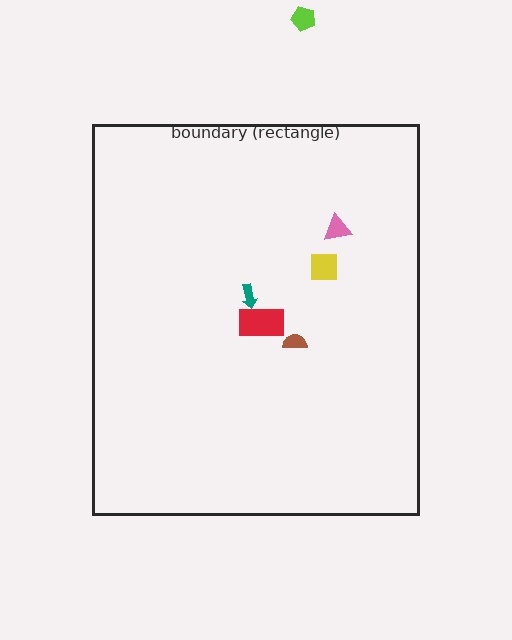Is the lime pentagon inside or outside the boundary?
Outside.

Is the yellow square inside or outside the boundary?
Inside.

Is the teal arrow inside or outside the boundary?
Inside.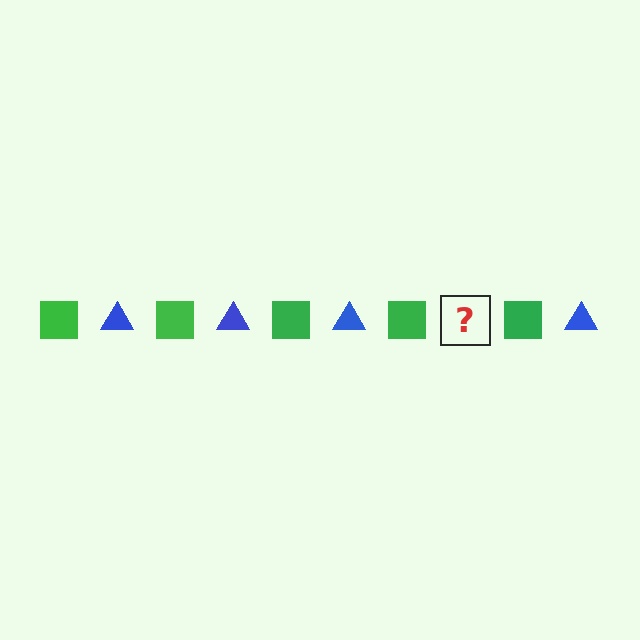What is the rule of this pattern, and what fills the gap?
The rule is that the pattern alternates between green square and blue triangle. The gap should be filled with a blue triangle.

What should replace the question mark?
The question mark should be replaced with a blue triangle.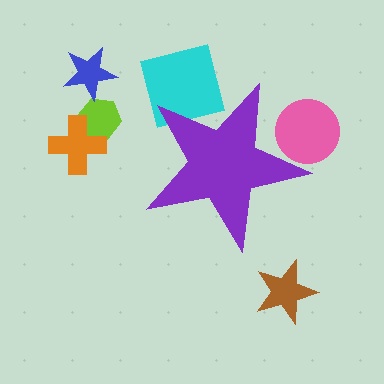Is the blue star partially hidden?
No, the blue star is fully visible.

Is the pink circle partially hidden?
Yes, the pink circle is partially hidden behind the purple star.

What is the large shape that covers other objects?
A purple star.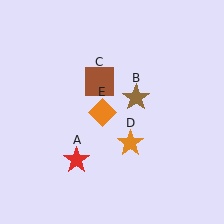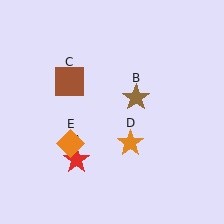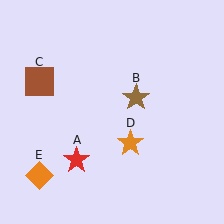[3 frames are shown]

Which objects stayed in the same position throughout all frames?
Red star (object A) and brown star (object B) and orange star (object D) remained stationary.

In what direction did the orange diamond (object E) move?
The orange diamond (object E) moved down and to the left.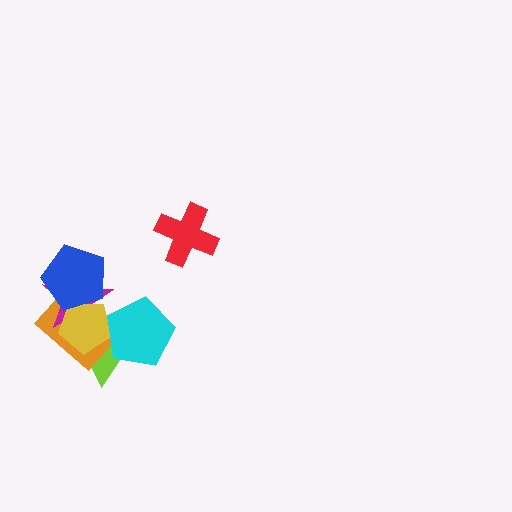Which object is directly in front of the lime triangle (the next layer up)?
The orange rectangle is directly in front of the lime triangle.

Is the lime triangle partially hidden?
Yes, it is partially covered by another shape.